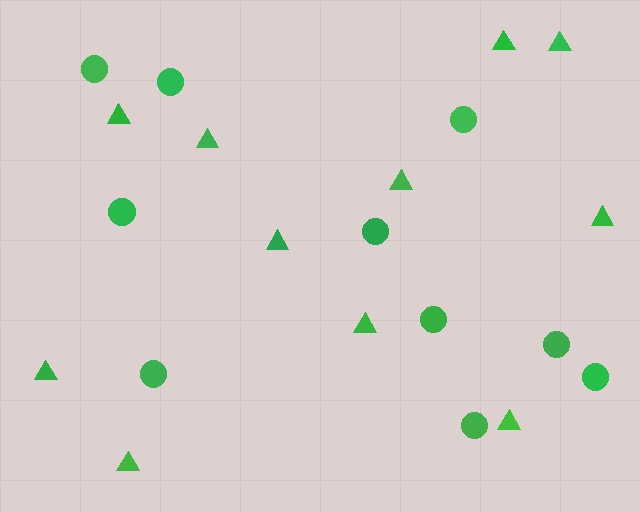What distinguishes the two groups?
There are 2 groups: one group of circles (10) and one group of triangles (11).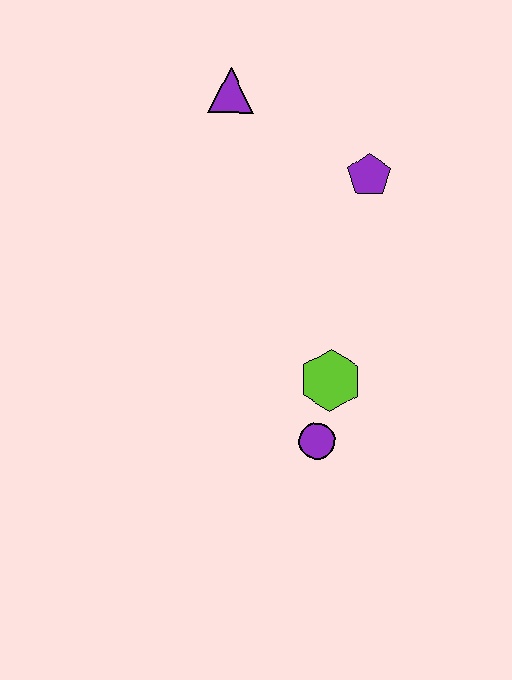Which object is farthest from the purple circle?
The purple triangle is farthest from the purple circle.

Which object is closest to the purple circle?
The lime hexagon is closest to the purple circle.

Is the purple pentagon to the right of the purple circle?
Yes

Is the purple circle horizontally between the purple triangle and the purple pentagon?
Yes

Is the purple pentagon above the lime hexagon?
Yes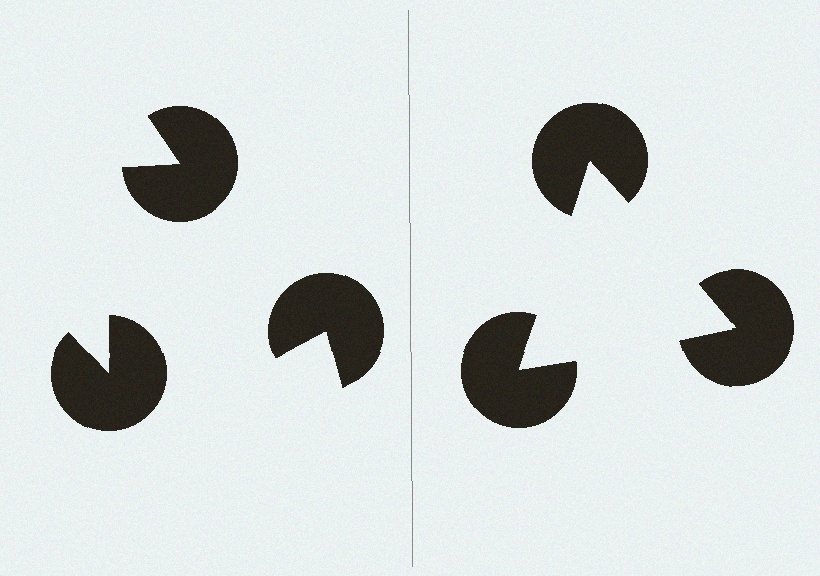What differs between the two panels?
The pac-man discs are positioned identically on both sides; only the wedge orientations differ. On the right they align to a triangle; on the left they are misaligned.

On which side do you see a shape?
An illusory triangle appears on the right side. On the left side the wedge cuts are rotated, so no coherent shape forms.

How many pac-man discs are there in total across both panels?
6 — 3 on each side.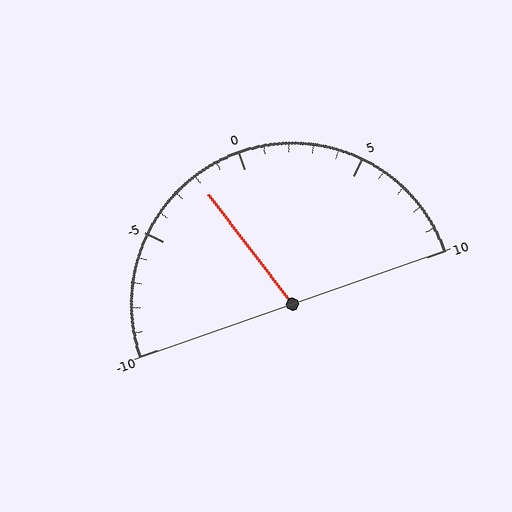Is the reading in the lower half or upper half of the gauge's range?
The reading is in the lower half of the range (-10 to 10).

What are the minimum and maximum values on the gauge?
The gauge ranges from -10 to 10.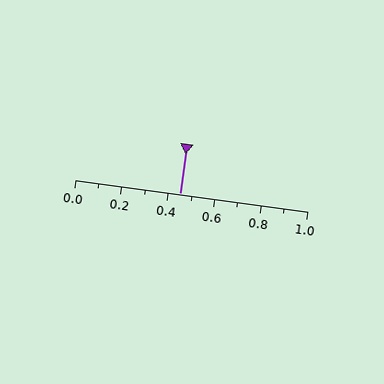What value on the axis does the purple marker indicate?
The marker indicates approximately 0.45.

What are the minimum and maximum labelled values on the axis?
The axis runs from 0.0 to 1.0.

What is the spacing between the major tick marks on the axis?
The major ticks are spaced 0.2 apart.